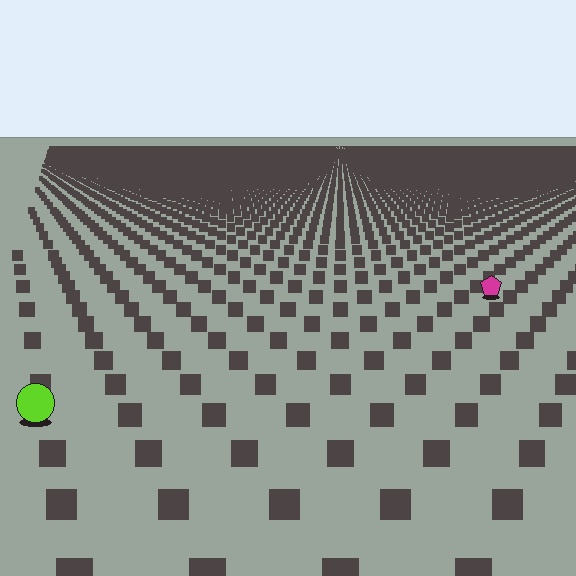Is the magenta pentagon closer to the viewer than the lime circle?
No. The lime circle is closer — you can tell from the texture gradient: the ground texture is coarser near it.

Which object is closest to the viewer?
The lime circle is closest. The texture marks near it are larger and more spread out.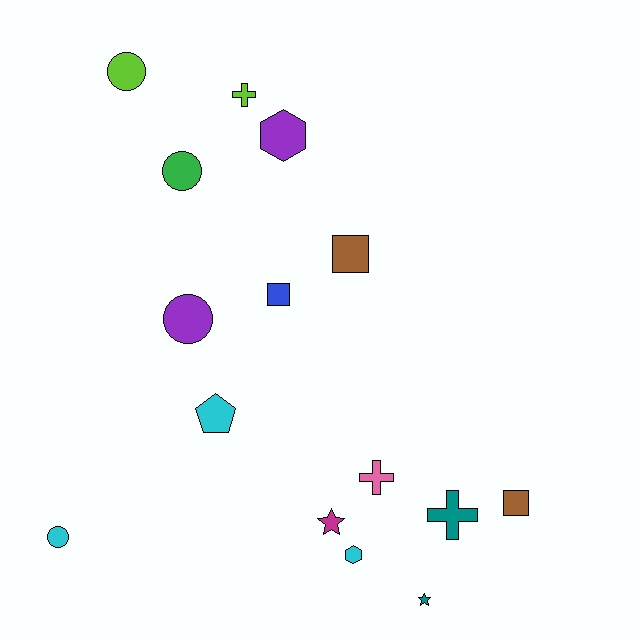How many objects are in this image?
There are 15 objects.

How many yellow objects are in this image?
There are no yellow objects.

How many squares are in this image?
There are 3 squares.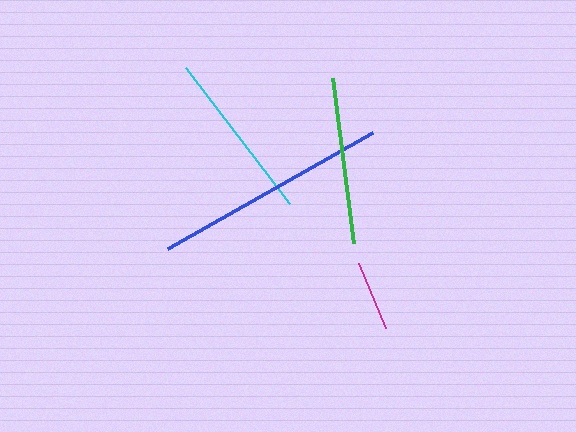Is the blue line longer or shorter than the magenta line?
The blue line is longer than the magenta line.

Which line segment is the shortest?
The magenta line is the shortest at approximately 70 pixels.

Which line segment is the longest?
The blue line is the longest at approximately 235 pixels.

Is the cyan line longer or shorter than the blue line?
The blue line is longer than the cyan line.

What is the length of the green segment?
The green segment is approximately 167 pixels long.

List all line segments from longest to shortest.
From longest to shortest: blue, cyan, green, magenta.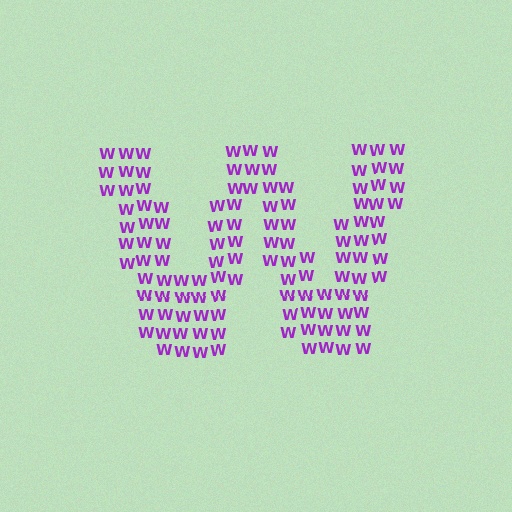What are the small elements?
The small elements are letter W's.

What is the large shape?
The large shape is the letter W.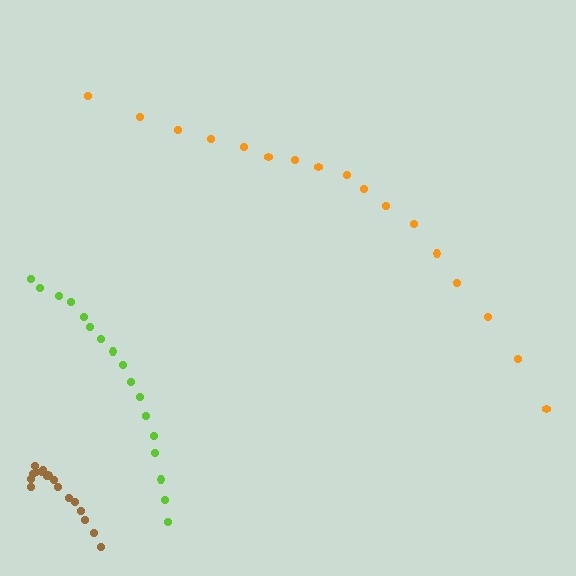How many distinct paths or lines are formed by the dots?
There are 3 distinct paths.